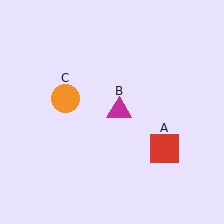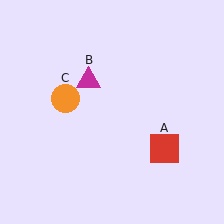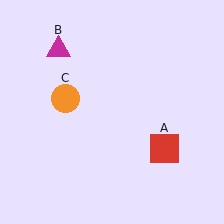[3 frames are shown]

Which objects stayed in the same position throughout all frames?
Red square (object A) and orange circle (object C) remained stationary.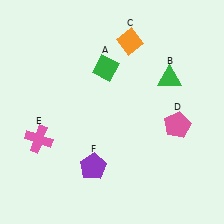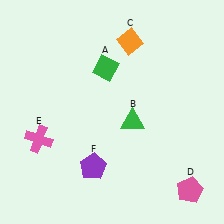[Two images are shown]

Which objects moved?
The objects that moved are: the green triangle (B), the pink pentagon (D).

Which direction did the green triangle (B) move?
The green triangle (B) moved down.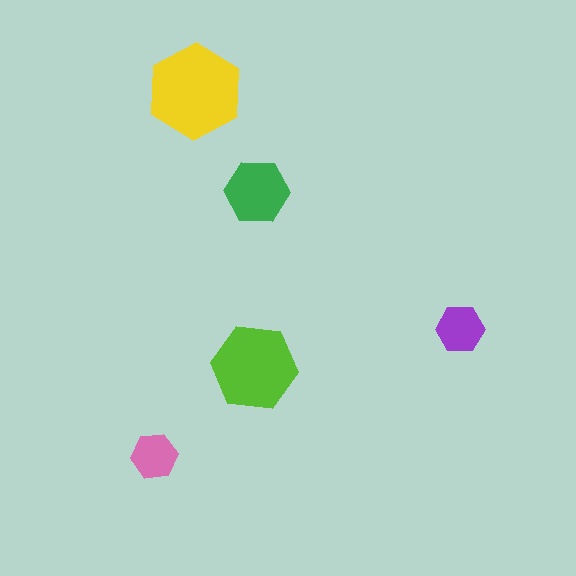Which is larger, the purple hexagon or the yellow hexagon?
The yellow one.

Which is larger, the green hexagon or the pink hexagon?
The green one.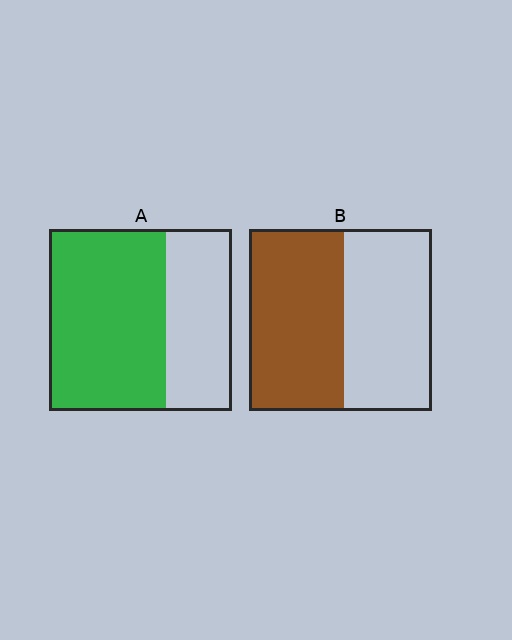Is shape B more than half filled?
Roughly half.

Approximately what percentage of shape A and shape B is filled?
A is approximately 65% and B is approximately 50%.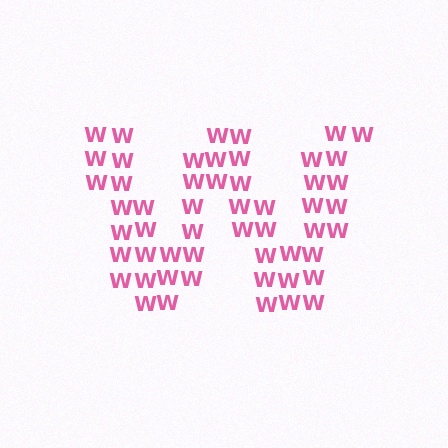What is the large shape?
The large shape is the letter W.